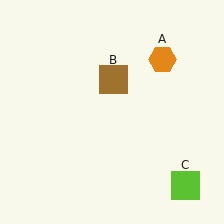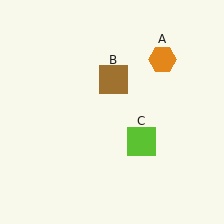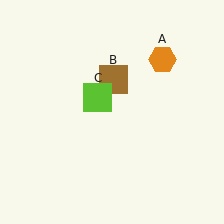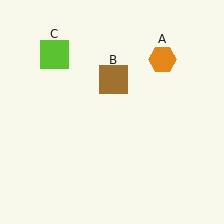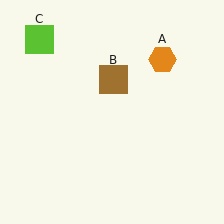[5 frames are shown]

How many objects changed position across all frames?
1 object changed position: lime square (object C).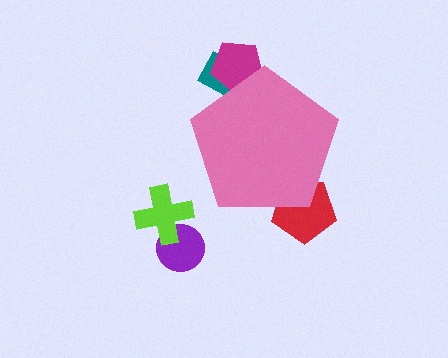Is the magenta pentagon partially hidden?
Yes, the magenta pentagon is partially hidden behind the pink pentagon.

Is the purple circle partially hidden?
No, the purple circle is fully visible.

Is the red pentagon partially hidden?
Yes, the red pentagon is partially hidden behind the pink pentagon.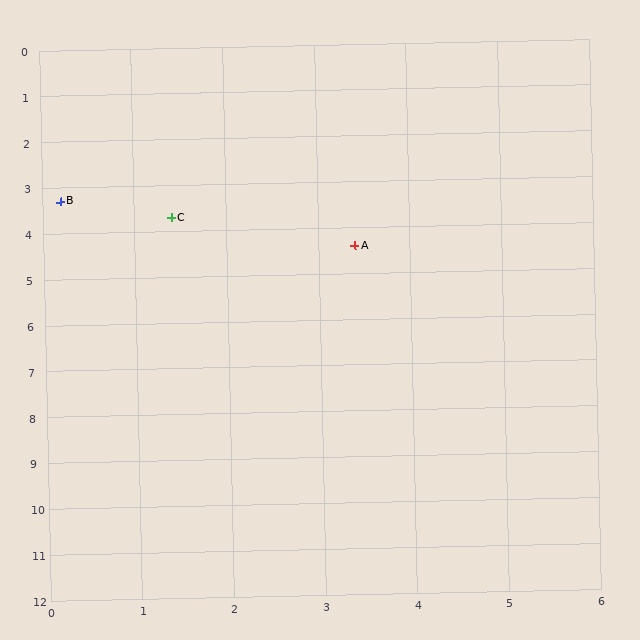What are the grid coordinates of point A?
Point A is at approximately (3.4, 4.4).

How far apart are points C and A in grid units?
Points C and A are about 2.1 grid units apart.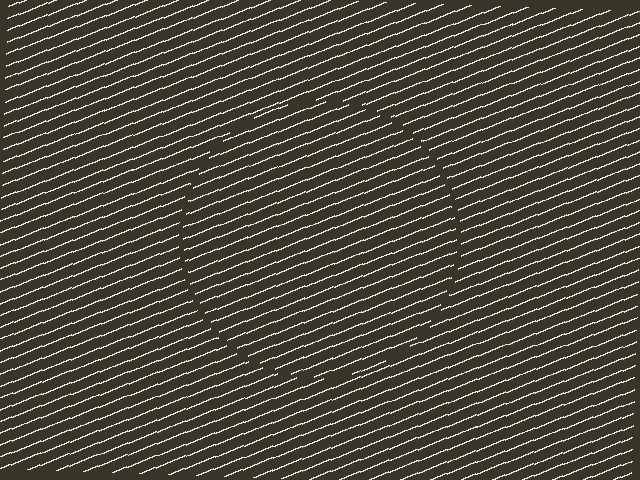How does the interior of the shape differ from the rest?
The interior of the shape contains the same grating, shifted by half a period — the contour is defined by the phase discontinuity where line-ends from the inner and outer gratings abut.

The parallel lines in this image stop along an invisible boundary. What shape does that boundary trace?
An illusory circle. The interior of the shape contains the same grating, shifted by half a period — the contour is defined by the phase discontinuity where line-ends from the inner and outer gratings abut.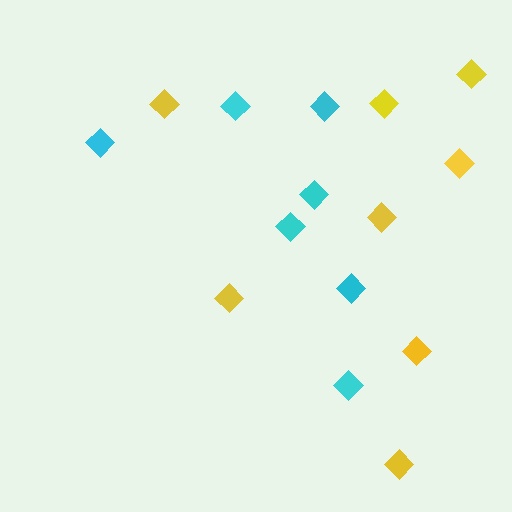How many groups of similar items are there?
There are 2 groups: one group of cyan diamonds (7) and one group of yellow diamonds (8).